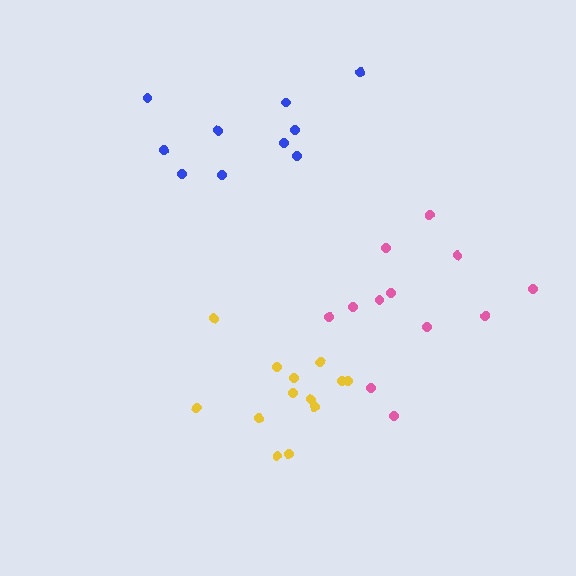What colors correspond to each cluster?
The clusters are colored: pink, blue, yellow.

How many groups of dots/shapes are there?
There are 3 groups.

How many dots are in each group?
Group 1: 12 dots, Group 2: 10 dots, Group 3: 13 dots (35 total).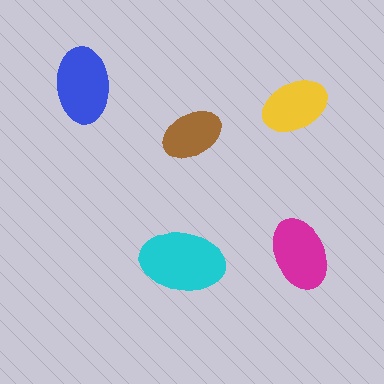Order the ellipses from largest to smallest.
the cyan one, the blue one, the magenta one, the yellow one, the brown one.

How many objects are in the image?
There are 5 objects in the image.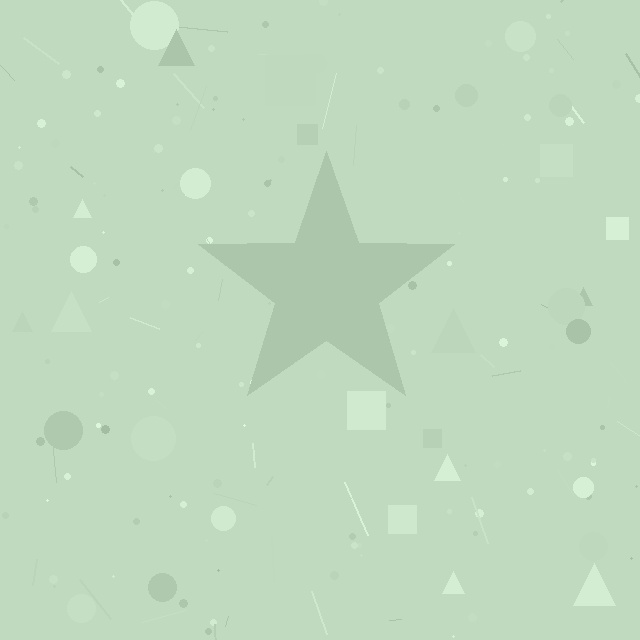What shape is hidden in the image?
A star is hidden in the image.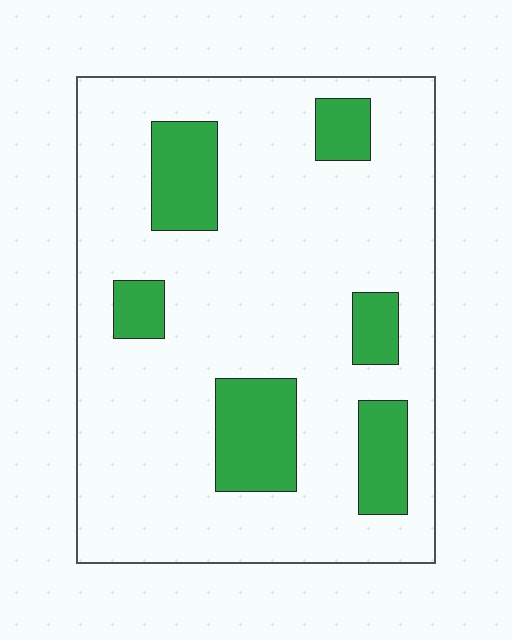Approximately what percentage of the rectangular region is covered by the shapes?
Approximately 20%.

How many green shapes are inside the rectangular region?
6.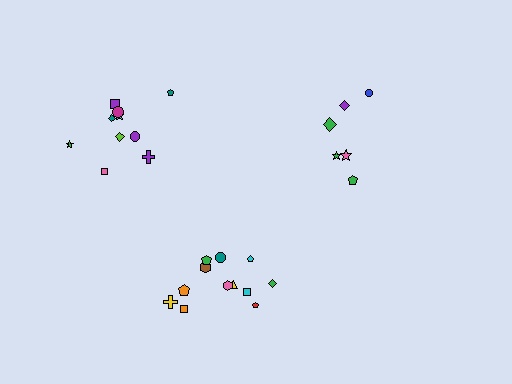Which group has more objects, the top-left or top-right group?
The top-left group.